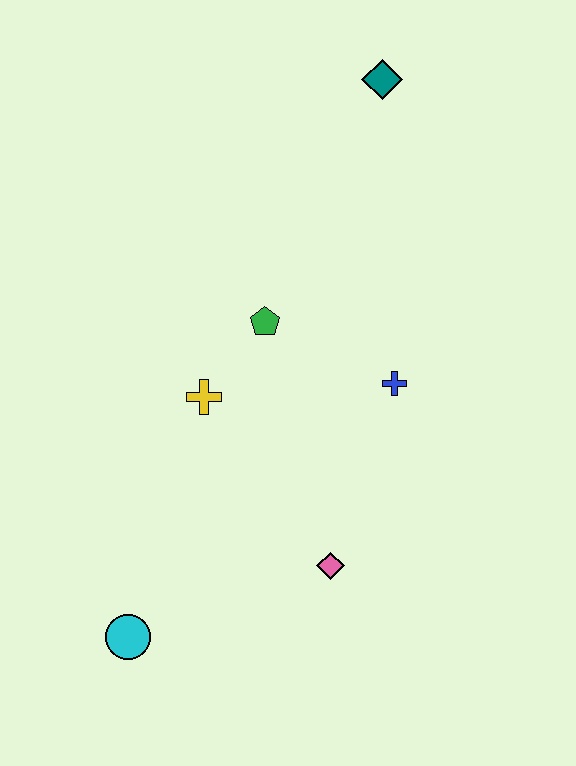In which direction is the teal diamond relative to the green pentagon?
The teal diamond is above the green pentagon.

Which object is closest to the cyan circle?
The pink diamond is closest to the cyan circle.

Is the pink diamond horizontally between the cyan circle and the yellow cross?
No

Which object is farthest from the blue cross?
The cyan circle is farthest from the blue cross.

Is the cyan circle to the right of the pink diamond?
No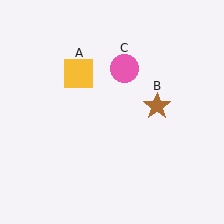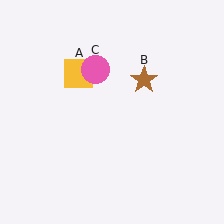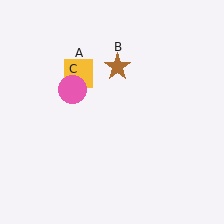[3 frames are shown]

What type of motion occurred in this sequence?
The brown star (object B), pink circle (object C) rotated counterclockwise around the center of the scene.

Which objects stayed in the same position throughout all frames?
Yellow square (object A) remained stationary.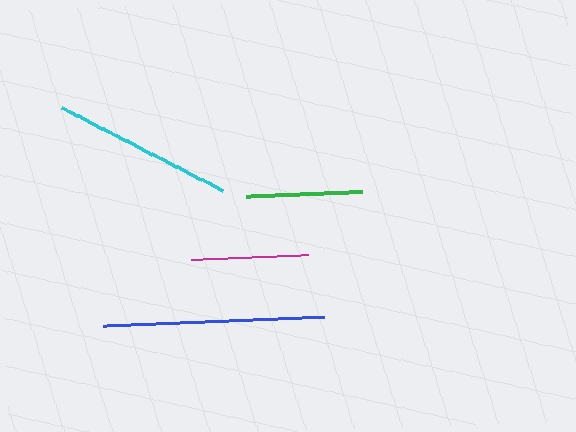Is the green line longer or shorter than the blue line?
The blue line is longer than the green line.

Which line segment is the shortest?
The green line is the shortest at approximately 116 pixels.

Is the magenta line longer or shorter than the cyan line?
The cyan line is longer than the magenta line.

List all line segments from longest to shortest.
From longest to shortest: blue, cyan, magenta, green.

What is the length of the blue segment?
The blue segment is approximately 221 pixels long.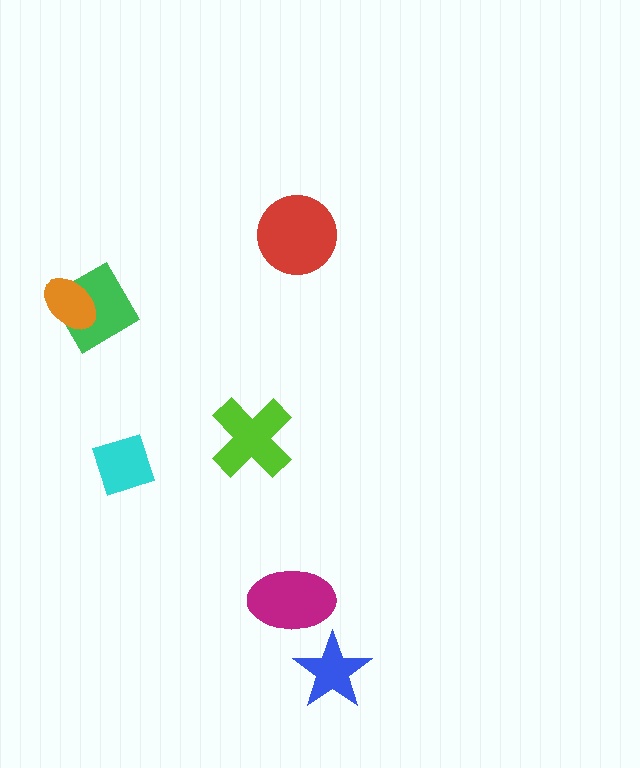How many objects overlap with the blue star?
0 objects overlap with the blue star.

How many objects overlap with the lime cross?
0 objects overlap with the lime cross.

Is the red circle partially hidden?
No, no other shape covers it.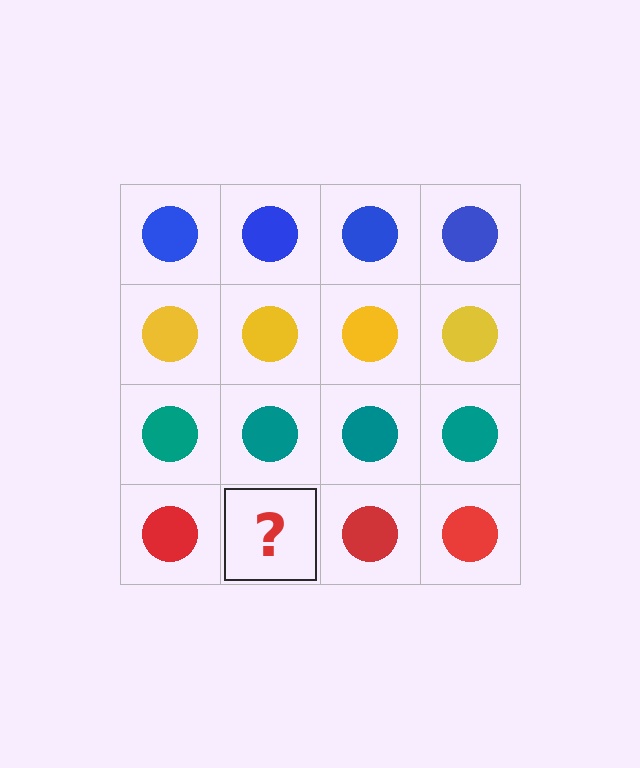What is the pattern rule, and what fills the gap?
The rule is that each row has a consistent color. The gap should be filled with a red circle.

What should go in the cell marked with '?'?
The missing cell should contain a red circle.